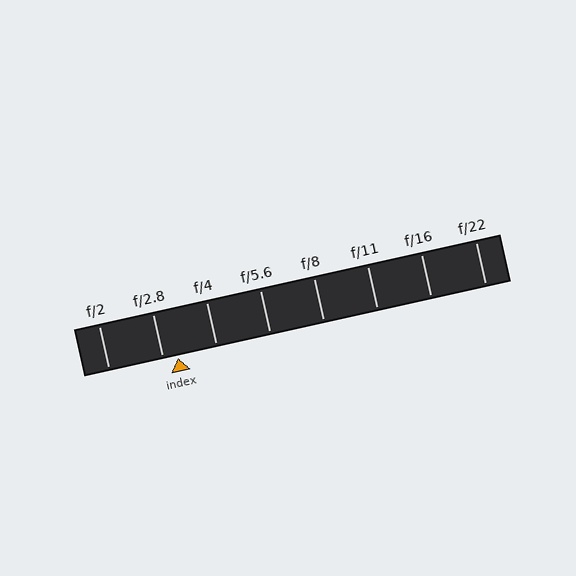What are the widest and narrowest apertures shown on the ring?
The widest aperture shown is f/2 and the narrowest is f/22.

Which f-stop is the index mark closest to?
The index mark is closest to f/2.8.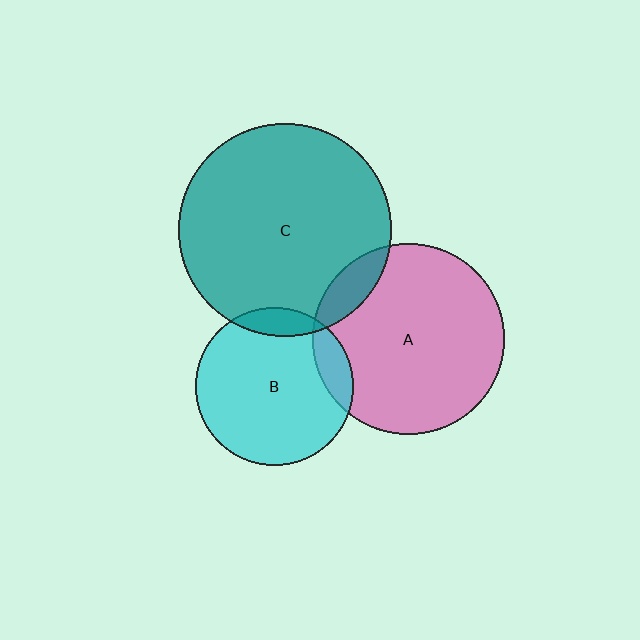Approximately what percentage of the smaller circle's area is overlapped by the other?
Approximately 10%.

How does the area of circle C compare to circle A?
Approximately 1.2 times.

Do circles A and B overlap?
Yes.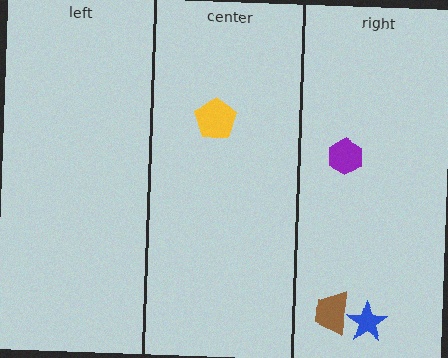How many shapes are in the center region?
1.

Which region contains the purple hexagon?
The right region.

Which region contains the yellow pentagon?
The center region.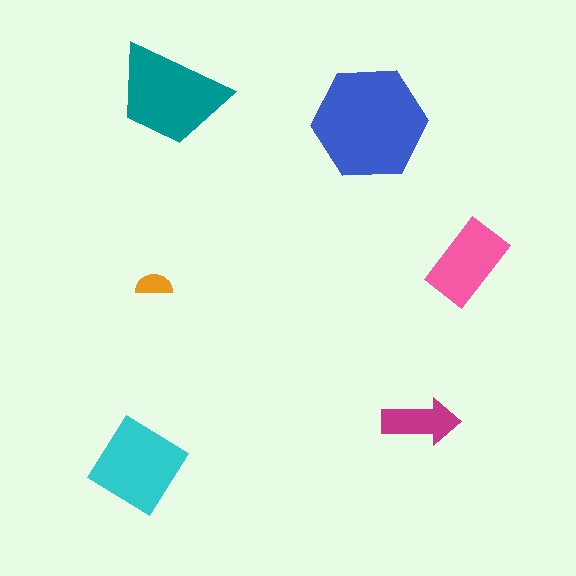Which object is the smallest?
The orange semicircle.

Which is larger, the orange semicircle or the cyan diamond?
The cyan diamond.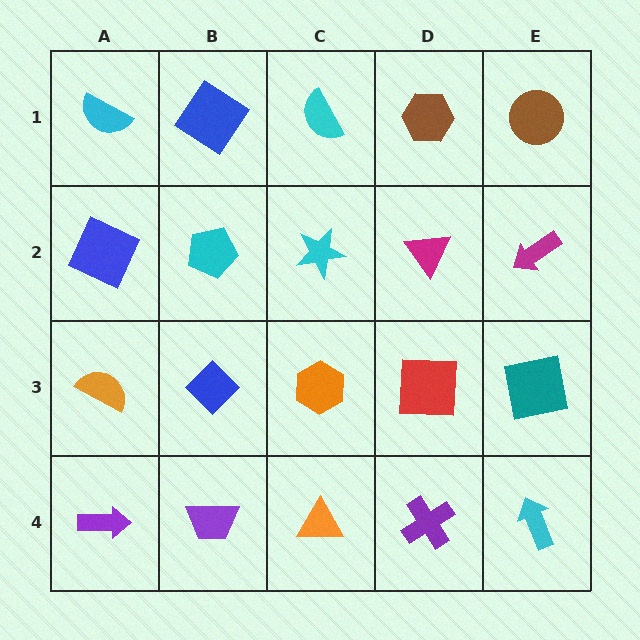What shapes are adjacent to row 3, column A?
A blue square (row 2, column A), a purple arrow (row 4, column A), a blue diamond (row 3, column B).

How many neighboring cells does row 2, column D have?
4.